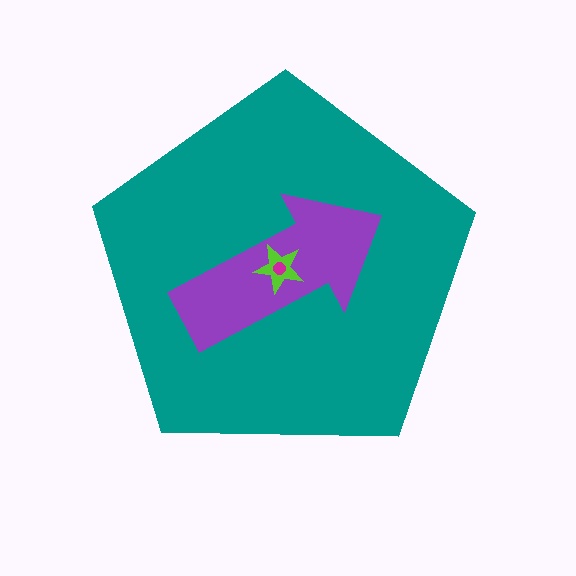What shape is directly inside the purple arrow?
The lime star.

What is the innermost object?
The magenta circle.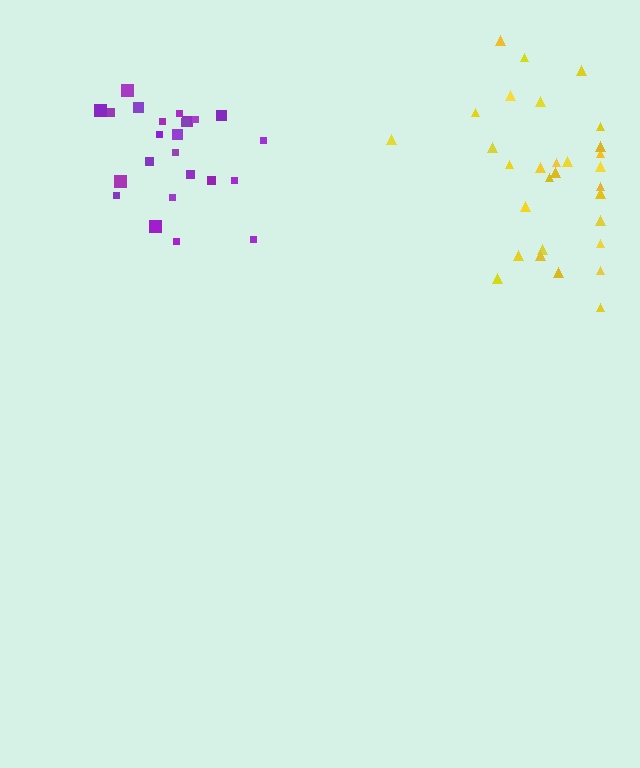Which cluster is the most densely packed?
Purple.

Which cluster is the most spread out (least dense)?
Yellow.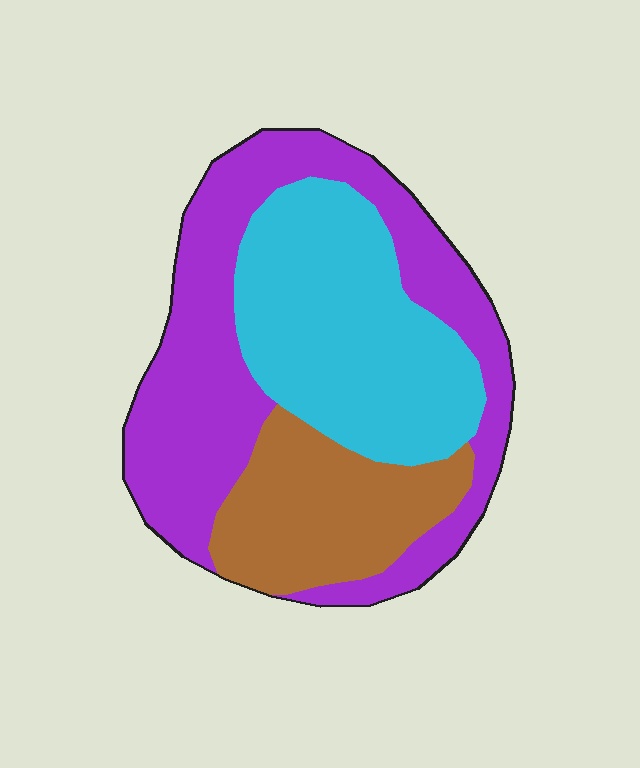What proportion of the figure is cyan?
Cyan takes up between a quarter and a half of the figure.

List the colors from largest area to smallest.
From largest to smallest: purple, cyan, brown.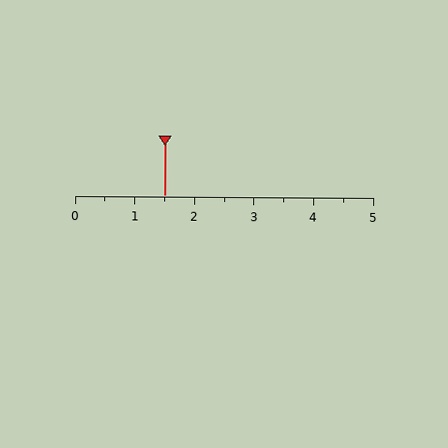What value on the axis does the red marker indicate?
The marker indicates approximately 1.5.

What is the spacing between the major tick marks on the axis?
The major ticks are spaced 1 apart.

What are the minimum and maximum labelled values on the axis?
The axis runs from 0 to 5.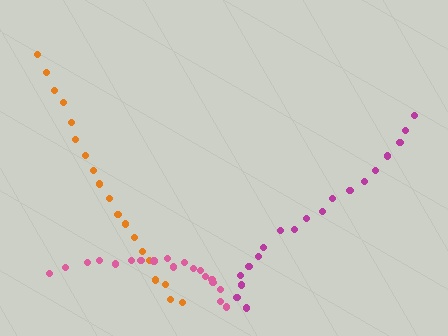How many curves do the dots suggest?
There are 3 distinct paths.